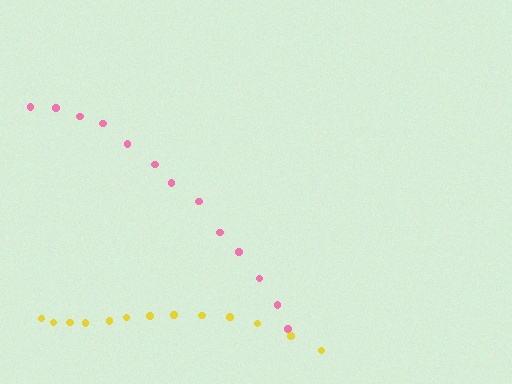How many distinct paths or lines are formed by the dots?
There are 2 distinct paths.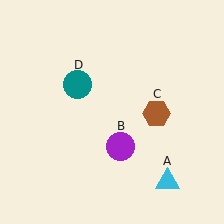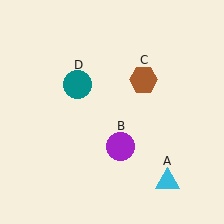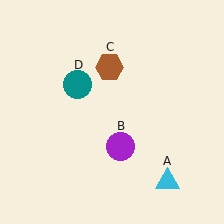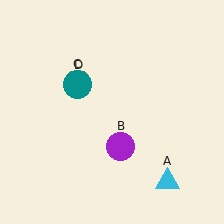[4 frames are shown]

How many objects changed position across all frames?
1 object changed position: brown hexagon (object C).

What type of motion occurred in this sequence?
The brown hexagon (object C) rotated counterclockwise around the center of the scene.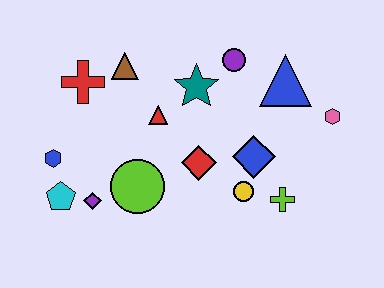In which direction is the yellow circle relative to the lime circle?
The yellow circle is to the right of the lime circle.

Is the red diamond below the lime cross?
No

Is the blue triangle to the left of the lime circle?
No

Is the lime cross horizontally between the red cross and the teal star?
No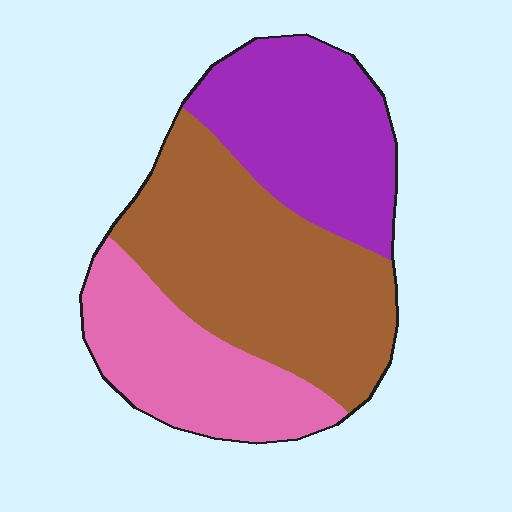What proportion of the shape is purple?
Purple takes up between a sixth and a third of the shape.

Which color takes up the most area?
Brown, at roughly 45%.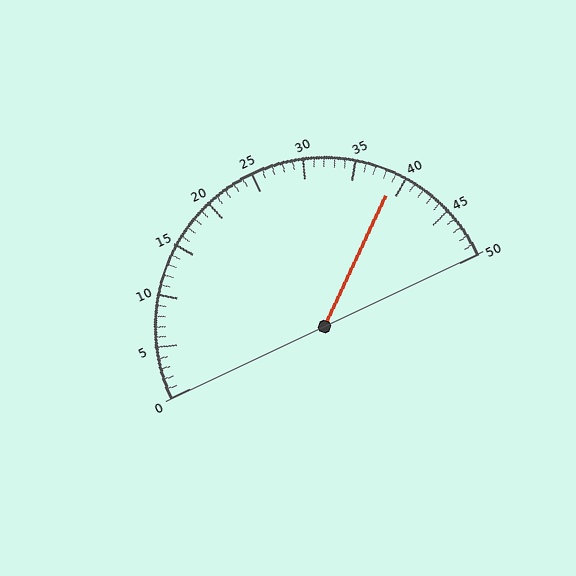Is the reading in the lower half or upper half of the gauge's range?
The reading is in the upper half of the range (0 to 50).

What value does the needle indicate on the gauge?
The needle indicates approximately 39.